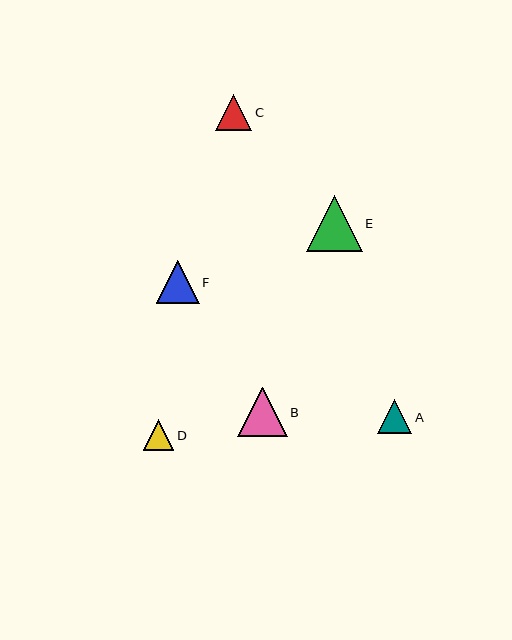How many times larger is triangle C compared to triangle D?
Triangle C is approximately 1.2 times the size of triangle D.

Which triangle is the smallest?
Triangle D is the smallest with a size of approximately 31 pixels.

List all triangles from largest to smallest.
From largest to smallest: E, B, F, C, A, D.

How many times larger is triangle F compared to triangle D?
Triangle F is approximately 1.4 times the size of triangle D.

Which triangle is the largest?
Triangle E is the largest with a size of approximately 56 pixels.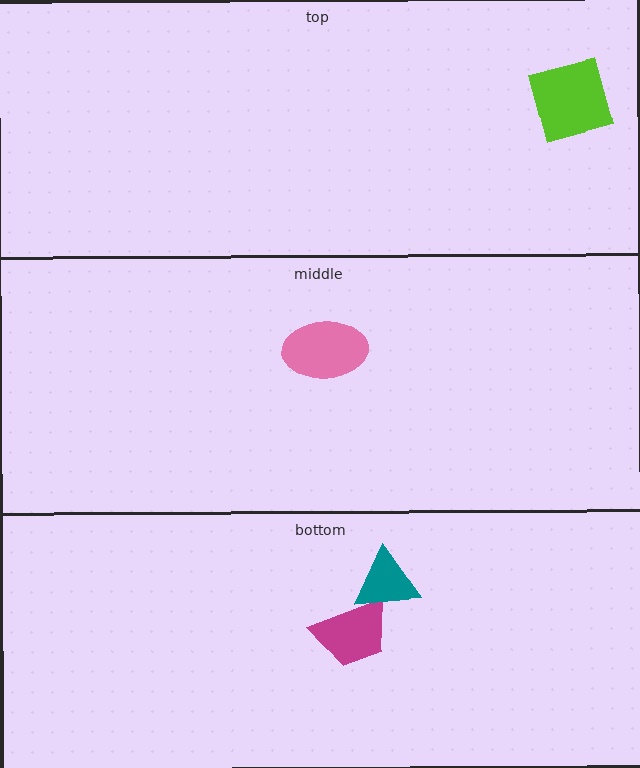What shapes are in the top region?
The lime square.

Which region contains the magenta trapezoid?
The bottom region.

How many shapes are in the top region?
1.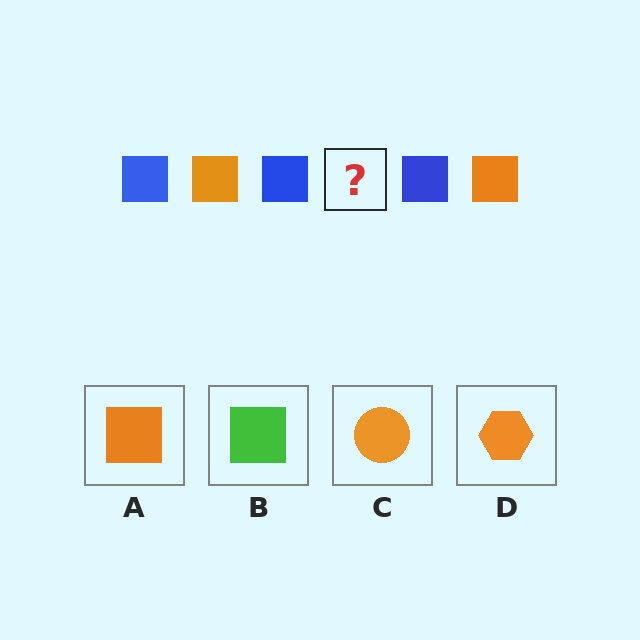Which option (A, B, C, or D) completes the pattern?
A.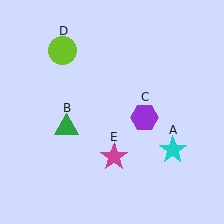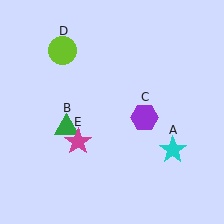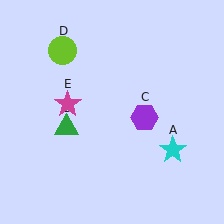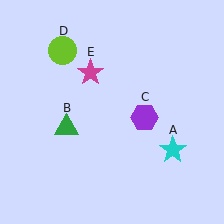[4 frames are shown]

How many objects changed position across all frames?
1 object changed position: magenta star (object E).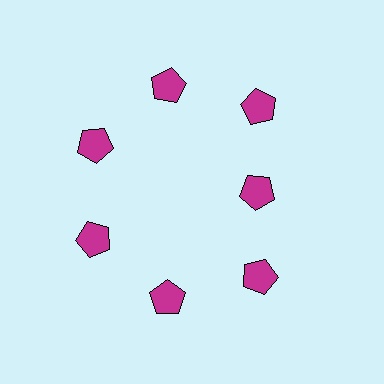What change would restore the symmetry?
The symmetry would be restored by moving it outward, back onto the ring so that all 7 pentagons sit at equal angles and equal distance from the center.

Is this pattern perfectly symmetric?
No. The 7 magenta pentagons are arranged in a ring, but one element near the 3 o'clock position is pulled inward toward the center, breaking the 7-fold rotational symmetry.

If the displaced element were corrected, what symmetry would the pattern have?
It would have 7-fold rotational symmetry — the pattern would map onto itself every 51 degrees.